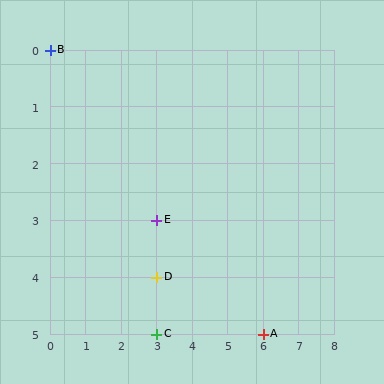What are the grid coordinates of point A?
Point A is at grid coordinates (6, 5).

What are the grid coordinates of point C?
Point C is at grid coordinates (3, 5).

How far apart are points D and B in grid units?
Points D and B are 3 columns and 4 rows apart (about 5.0 grid units diagonally).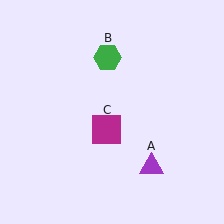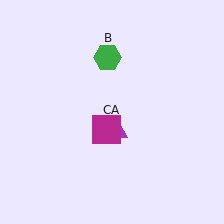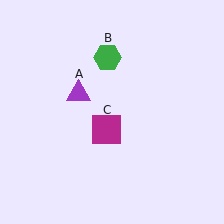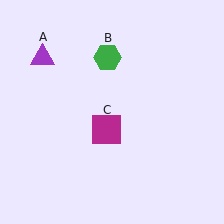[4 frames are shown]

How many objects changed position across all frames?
1 object changed position: purple triangle (object A).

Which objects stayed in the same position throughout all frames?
Green hexagon (object B) and magenta square (object C) remained stationary.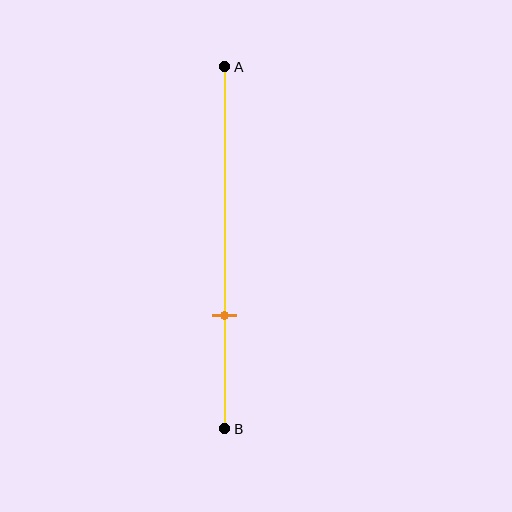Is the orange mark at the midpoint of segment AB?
No, the mark is at about 70% from A, not at the 50% midpoint.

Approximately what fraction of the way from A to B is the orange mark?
The orange mark is approximately 70% of the way from A to B.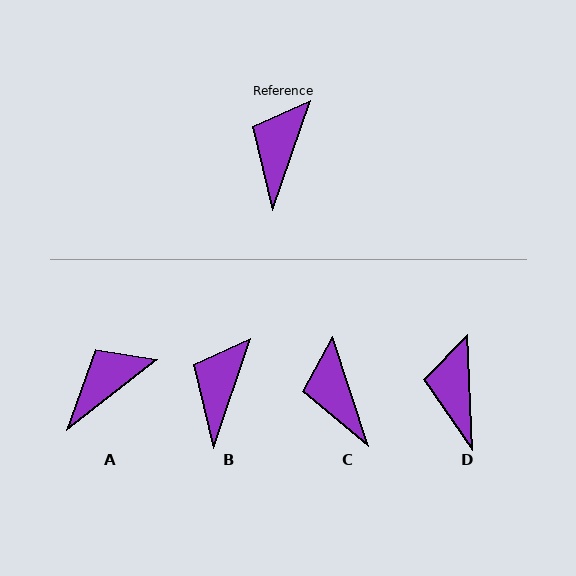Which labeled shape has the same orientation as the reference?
B.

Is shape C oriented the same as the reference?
No, it is off by about 37 degrees.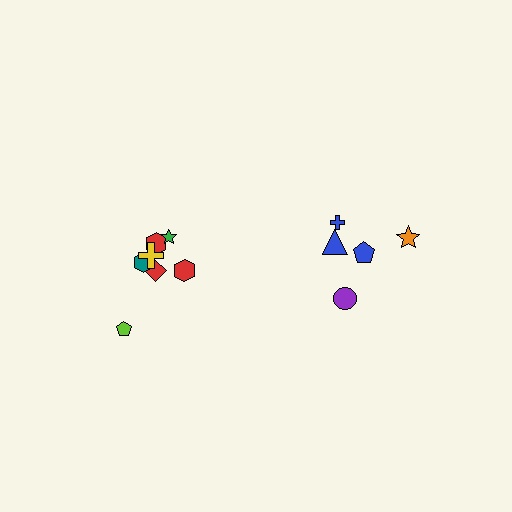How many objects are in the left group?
There are 7 objects.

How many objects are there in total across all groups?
There are 12 objects.